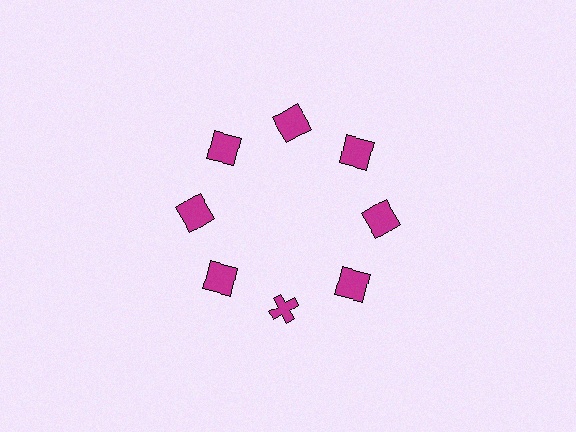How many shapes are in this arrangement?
There are 8 shapes arranged in a ring pattern.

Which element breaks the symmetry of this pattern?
The magenta cross at roughly the 6 o'clock position breaks the symmetry. All other shapes are magenta squares.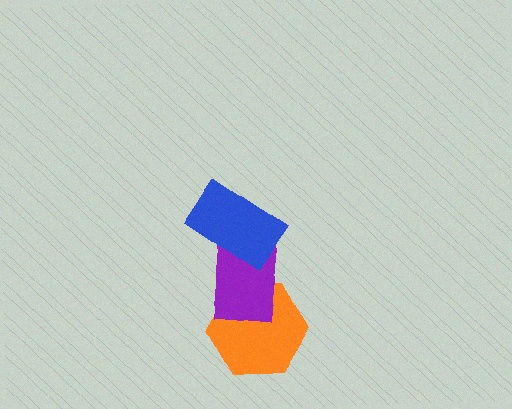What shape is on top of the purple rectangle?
The blue rectangle is on top of the purple rectangle.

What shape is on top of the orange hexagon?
The purple rectangle is on top of the orange hexagon.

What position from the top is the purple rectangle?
The purple rectangle is 2nd from the top.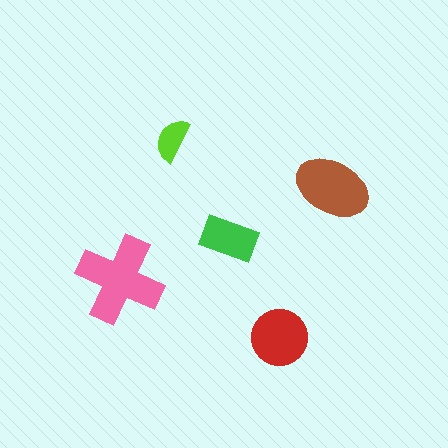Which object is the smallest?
The lime semicircle.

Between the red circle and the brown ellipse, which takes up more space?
The brown ellipse.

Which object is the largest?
The pink cross.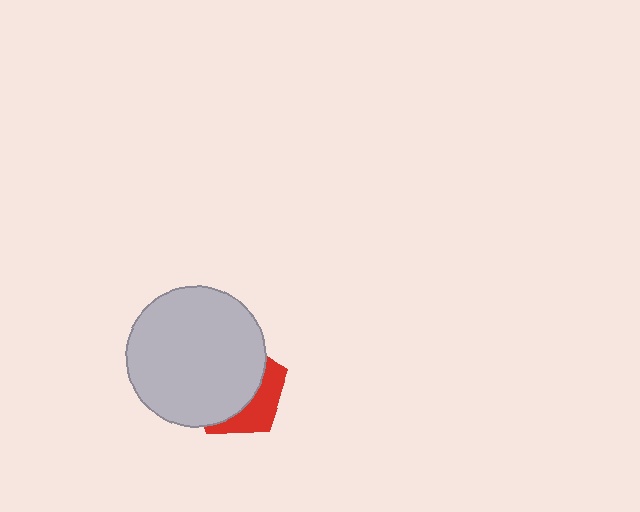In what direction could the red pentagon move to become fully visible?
The red pentagon could move toward the lower-right. That would shift it out from behind the light gray circle entirely.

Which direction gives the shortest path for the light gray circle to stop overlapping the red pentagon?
Moving toward the upper-left gives the shortest separation.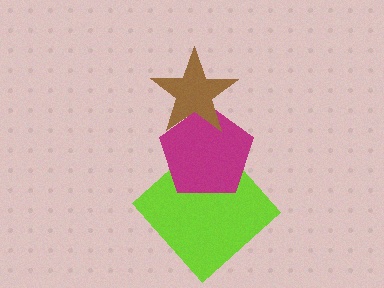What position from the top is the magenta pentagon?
The magenta pentagon is 2nd from the top.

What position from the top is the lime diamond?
The lime diamond is 3rd from the top.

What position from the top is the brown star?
The brown star is 1st from the top.